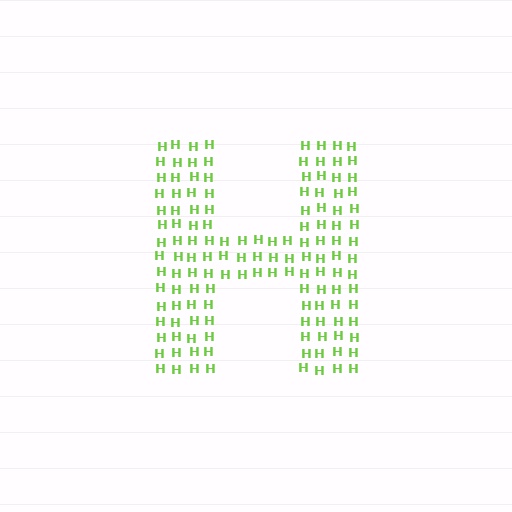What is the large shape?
The large shape is the letter H.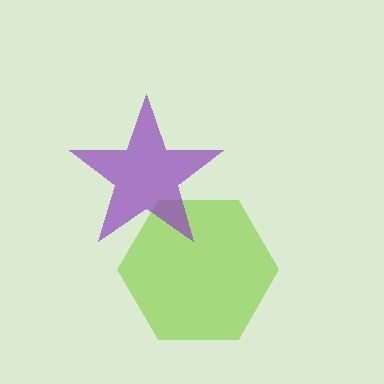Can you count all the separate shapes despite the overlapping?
Yes, there are 2 separate shapes.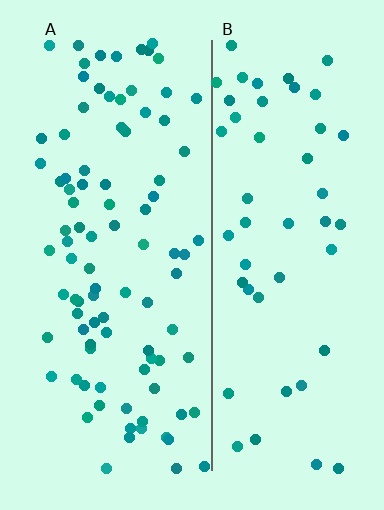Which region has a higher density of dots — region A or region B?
A (the left).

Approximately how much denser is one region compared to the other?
Approximately 1.8× — region A over region B.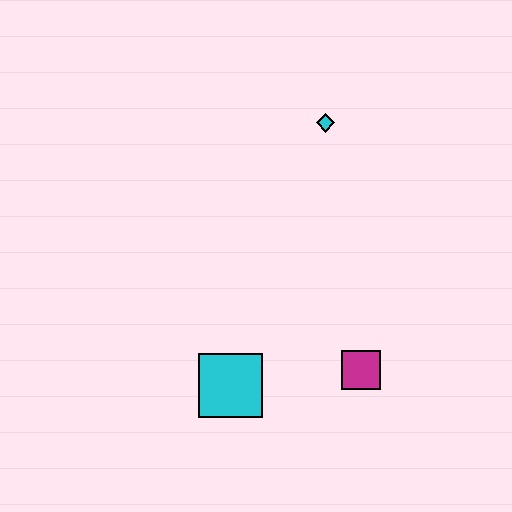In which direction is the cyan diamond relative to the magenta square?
The cyan diamond is above the magenta square.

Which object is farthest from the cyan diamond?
The cyan square is farthest from the cyan diamond.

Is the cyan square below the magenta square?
Yes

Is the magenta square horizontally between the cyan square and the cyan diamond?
No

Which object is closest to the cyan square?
The magenta square is closest to the cyan square.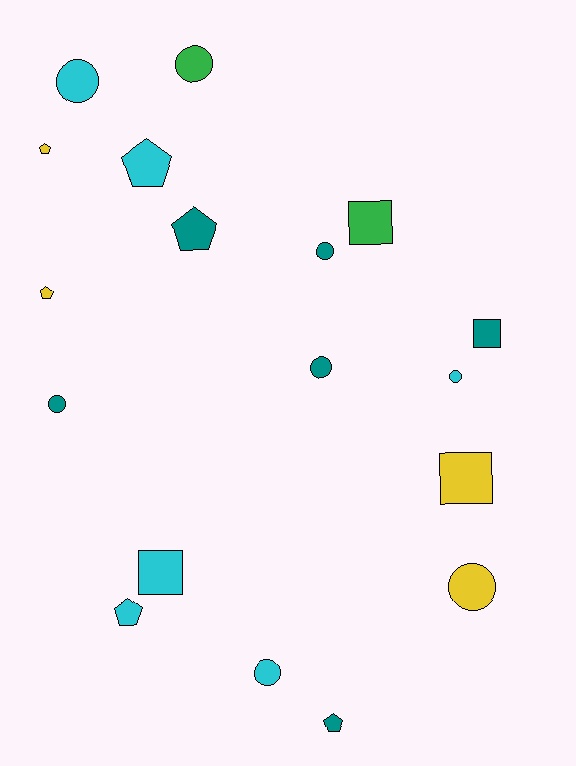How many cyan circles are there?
There are 3 cyan circles.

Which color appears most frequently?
Teal, with 6 objects.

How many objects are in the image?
There are 18 objects.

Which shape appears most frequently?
Circle, with 8 objects.